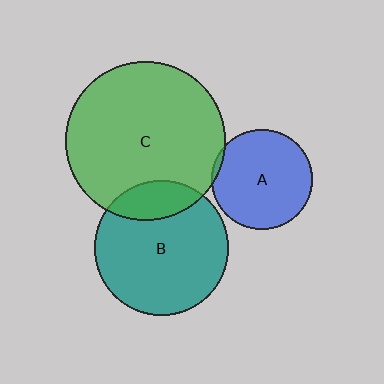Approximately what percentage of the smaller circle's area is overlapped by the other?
Approximately 5%.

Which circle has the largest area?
Circle C (green).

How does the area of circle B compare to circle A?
Approximately 1.8 times.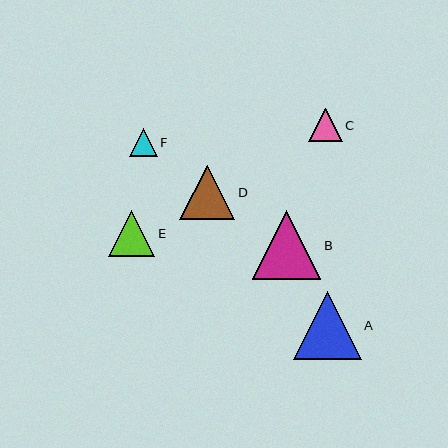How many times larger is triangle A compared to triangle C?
Triangle A is approximately 2.0 times the size of triangle C.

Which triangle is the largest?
Triangle B is the largest with a size of approximately 68 pixels.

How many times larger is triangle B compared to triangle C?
Triangle B is approximately 2.1 times the size of triangle C.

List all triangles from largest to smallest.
From largest to smallest: B, A, D, E, C, F.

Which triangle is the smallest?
Triangle F is the smallest with a size of approximately 28 pixels.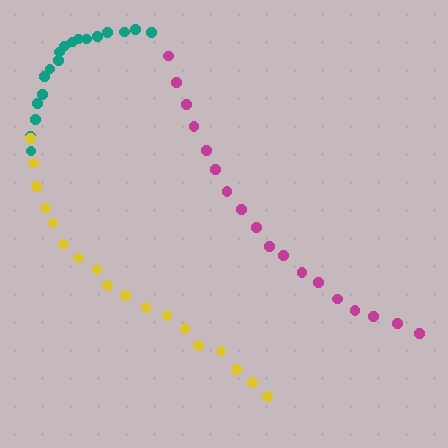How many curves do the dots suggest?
There are 3 distinct paths.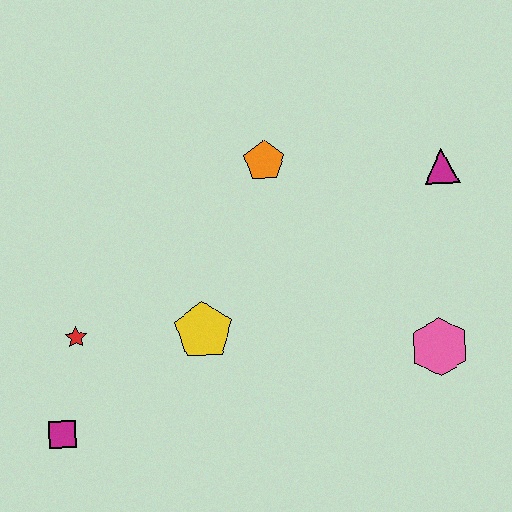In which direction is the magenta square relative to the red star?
The magenta square is below the red star.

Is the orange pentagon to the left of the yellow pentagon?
No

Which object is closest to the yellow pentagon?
The red star is closest to the yellow pentagon.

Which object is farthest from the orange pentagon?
The magenta square is farthest from the orange pentagon.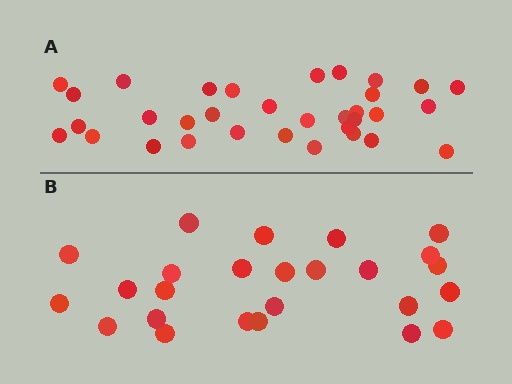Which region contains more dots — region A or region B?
Region A (the top region) has more dots.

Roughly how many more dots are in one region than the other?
Region A has roughly 8 or so more dots than region B.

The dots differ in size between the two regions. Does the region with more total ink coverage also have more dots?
No. Region B has more total ink coverage because its dots are larger, but region A actually contains more individual dots. Total area can be misleading — the number of items is what matters here.